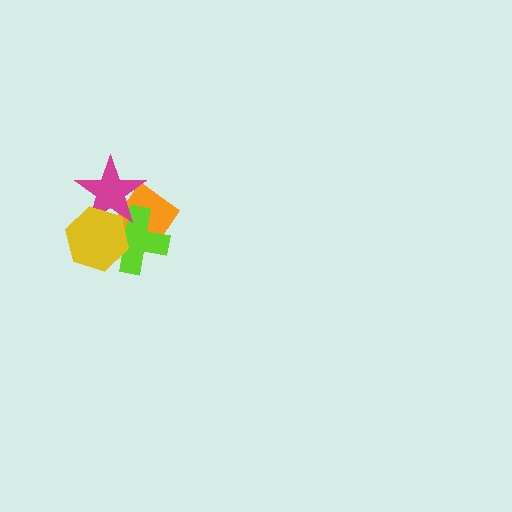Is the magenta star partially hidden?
Yes, it is partially covered by another shape.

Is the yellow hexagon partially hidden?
No, no other shape covers it.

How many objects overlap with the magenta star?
3 objects overlap with the magenta star.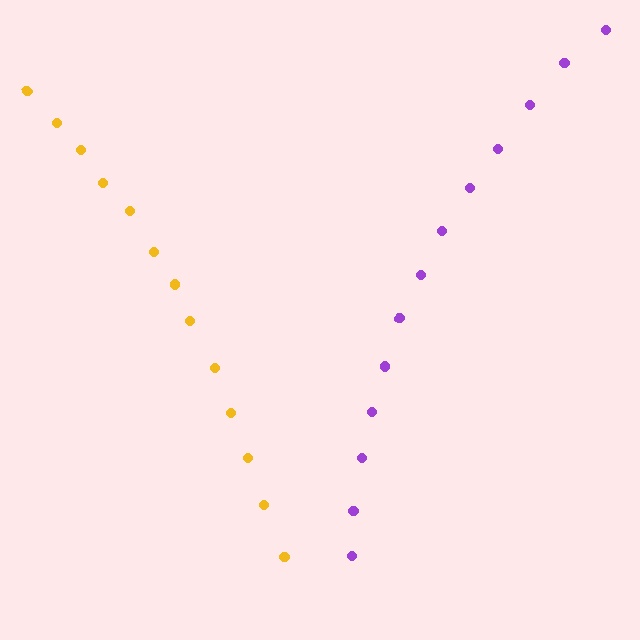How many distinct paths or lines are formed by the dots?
There are 2 distinct paths.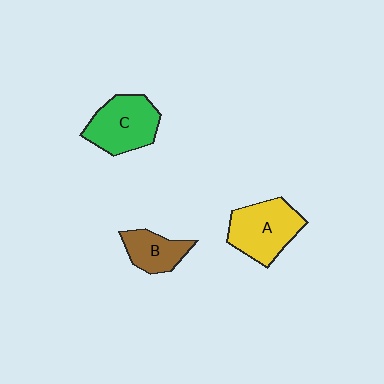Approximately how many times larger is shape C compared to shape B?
Approximately 1.5 times.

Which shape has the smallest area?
Shape B (brown).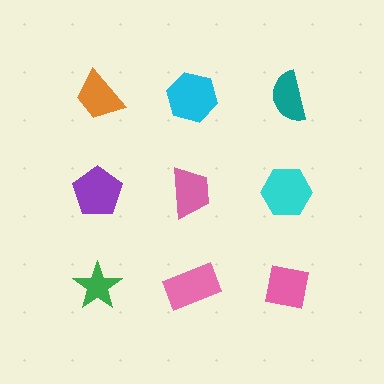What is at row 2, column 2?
A pink trapezoid.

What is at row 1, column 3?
A teal semicircle.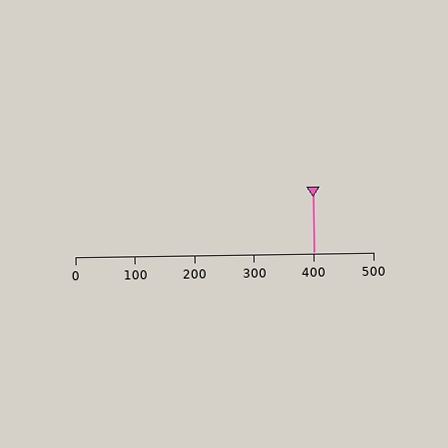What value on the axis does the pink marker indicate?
The marker indicates approximately 400.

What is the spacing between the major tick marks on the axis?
The major ticks are spaced 100 apart.